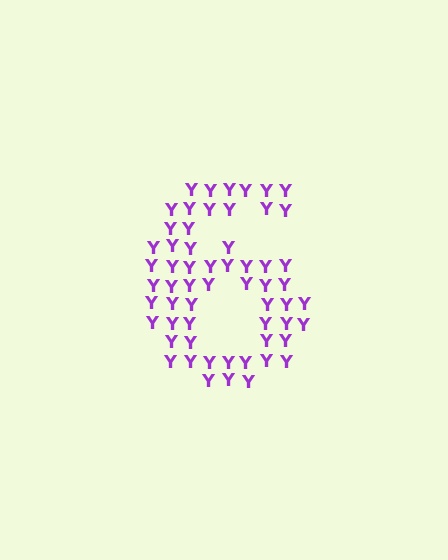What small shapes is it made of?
It is made of small letter Y's.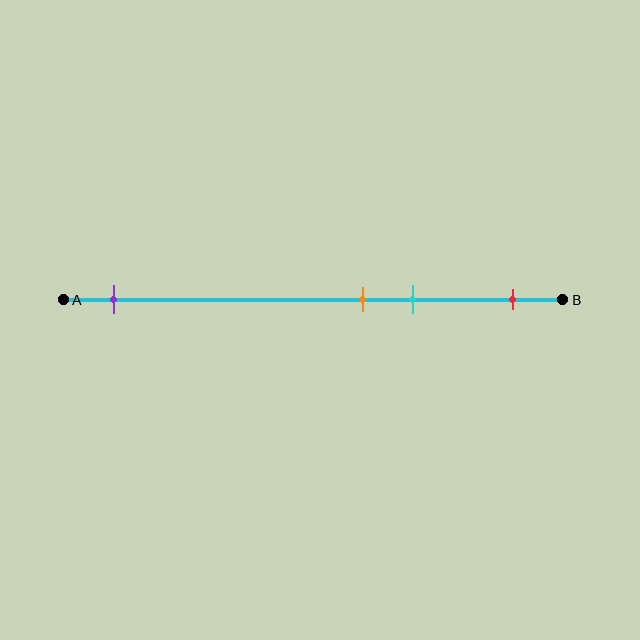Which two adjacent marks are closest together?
The orange and cyan marks are the closest adjacent pair.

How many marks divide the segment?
There are 4 marks dividing the segment.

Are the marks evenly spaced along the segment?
No, the marks are not evenly spaced.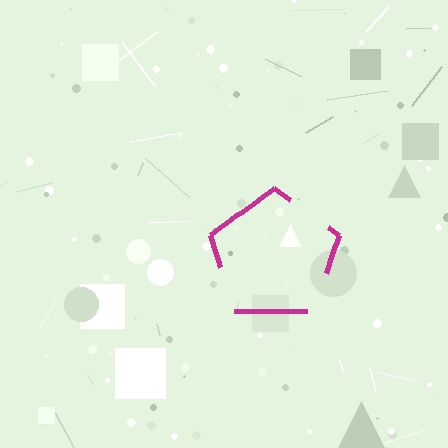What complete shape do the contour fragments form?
The contour fragments form a pentagon.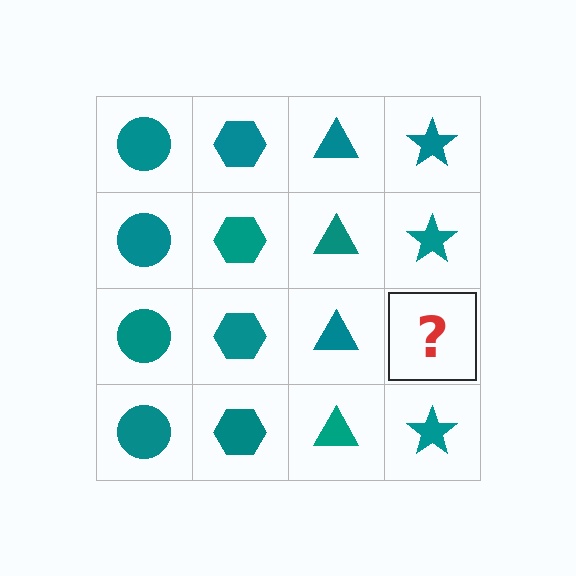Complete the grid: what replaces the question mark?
The question mark should be replaced with a teal star.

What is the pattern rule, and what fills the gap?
The rule is that each column has a consistent shape. The gap should be filled with a teal star.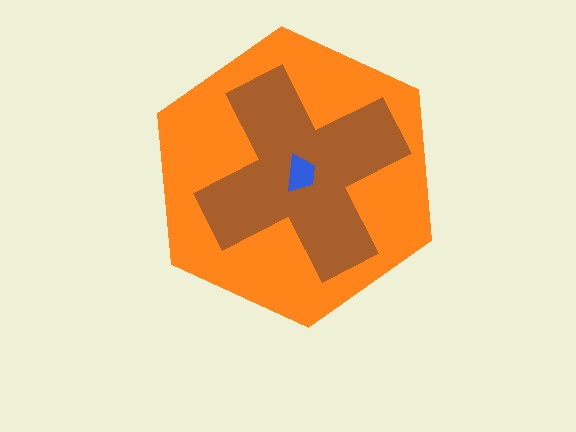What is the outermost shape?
The orange hexagon.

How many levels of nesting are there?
3.